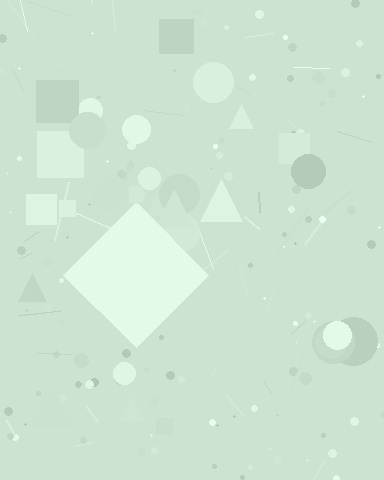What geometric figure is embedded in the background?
A diamond is embedded in the background.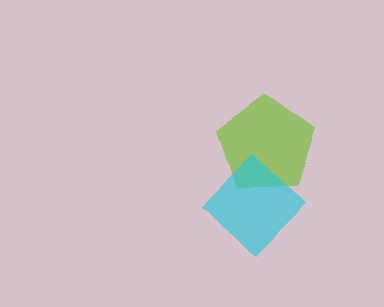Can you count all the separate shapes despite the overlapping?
Yes, there are 2 separate shapes.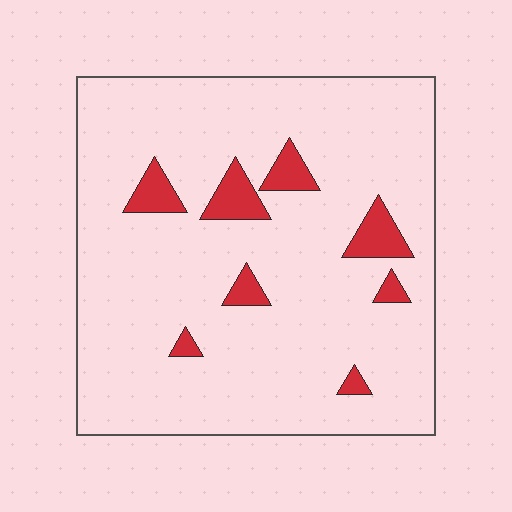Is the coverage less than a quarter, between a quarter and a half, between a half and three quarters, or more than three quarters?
Less than a quarter.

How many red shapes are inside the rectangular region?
8.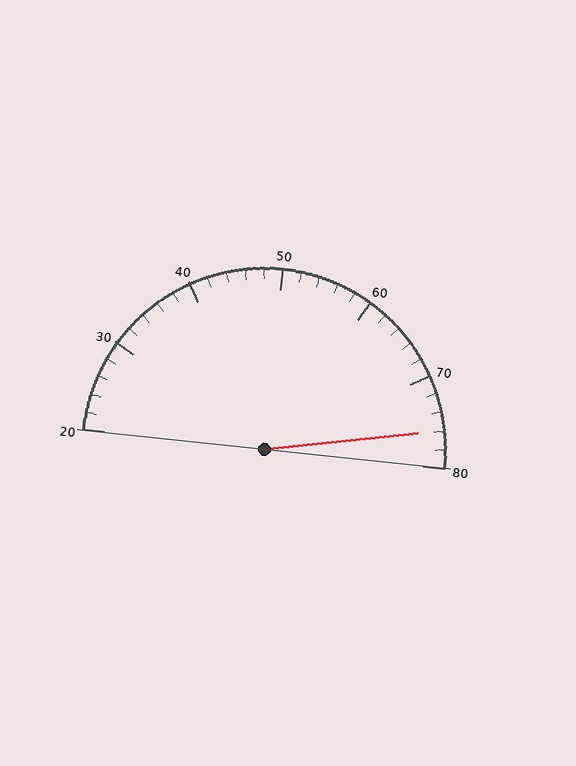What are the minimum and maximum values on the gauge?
The gauge ranges from 20 to 80.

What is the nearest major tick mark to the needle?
The nearest major tick mark is 80.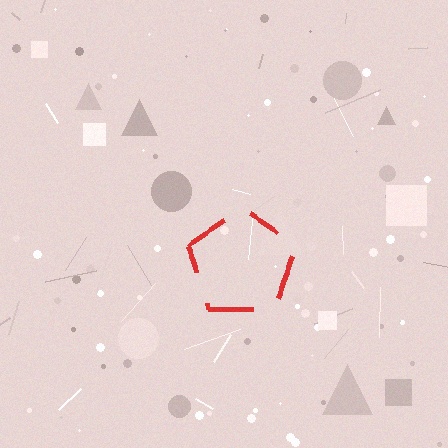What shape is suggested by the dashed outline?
The dashed outline suggests a pentagon.